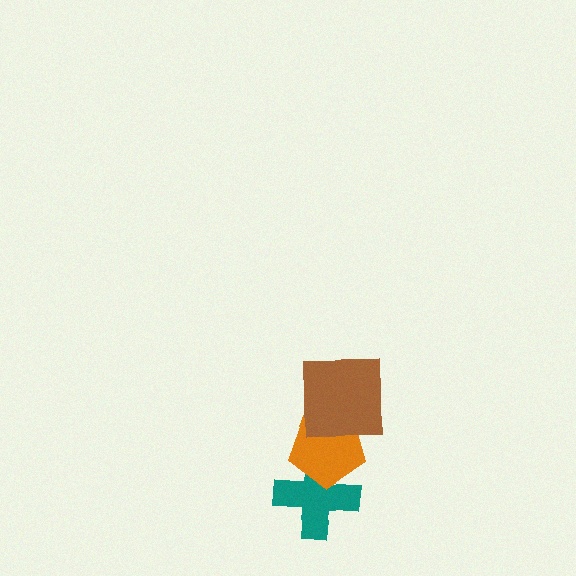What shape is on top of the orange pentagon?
The brown square is on top of the orange pentagon.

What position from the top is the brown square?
The brown square is 1st from the top.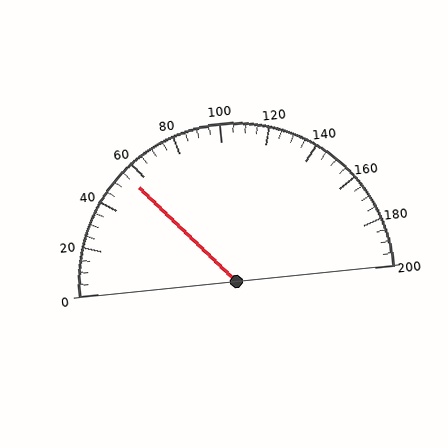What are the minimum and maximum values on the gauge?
The gauge ranges from 0 to 200.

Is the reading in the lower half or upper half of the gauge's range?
The reading is in the lower half of the range (0 to 200).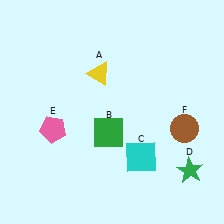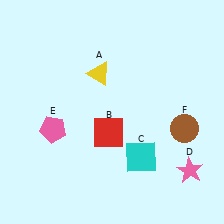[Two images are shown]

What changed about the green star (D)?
In Image 1, D is green. In Image 2, it changed to pink.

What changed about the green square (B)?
In Image 1, B is green. In Image 2, it changed to red.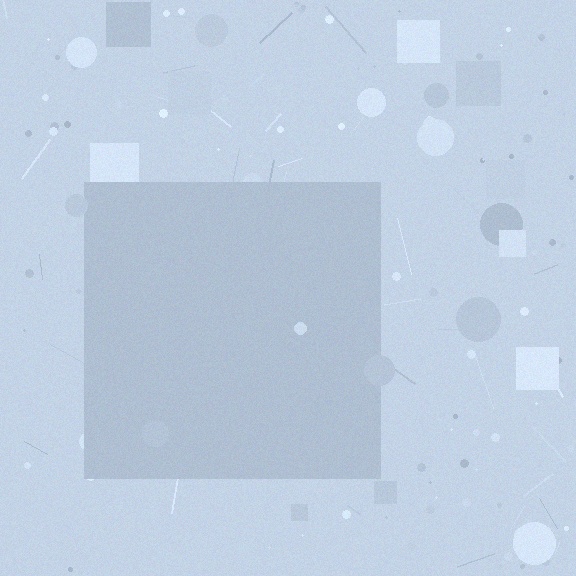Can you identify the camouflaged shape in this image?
The camouflaged shape is a square.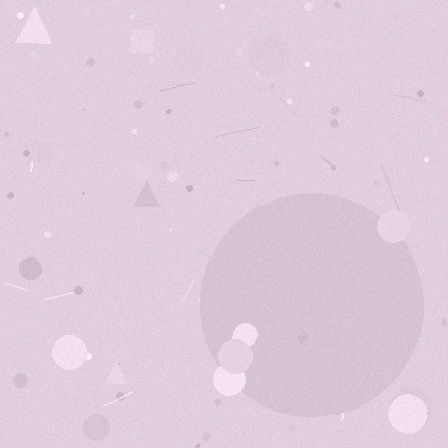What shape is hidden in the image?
A circle is hidden in the image.